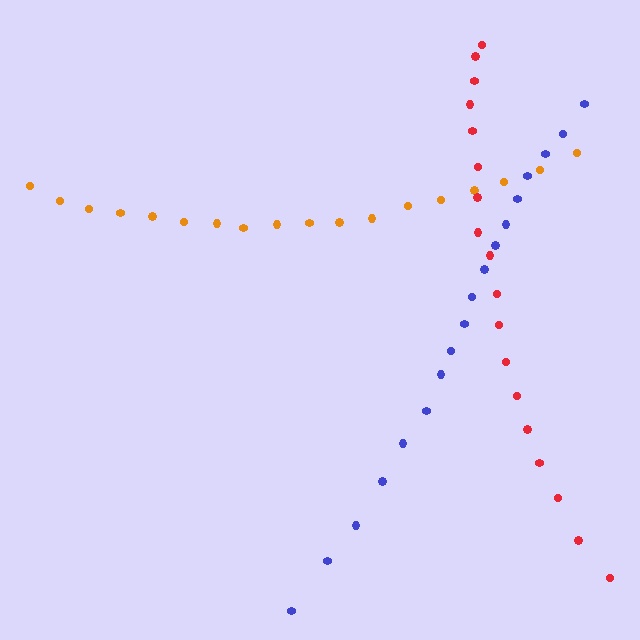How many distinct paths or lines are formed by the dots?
There are 3 distinct paths.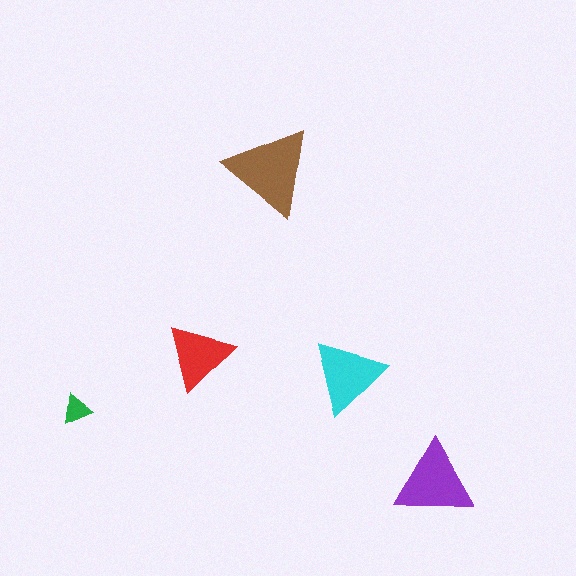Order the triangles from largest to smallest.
the brown one, the purple one, the cyan one, the red one, the green one.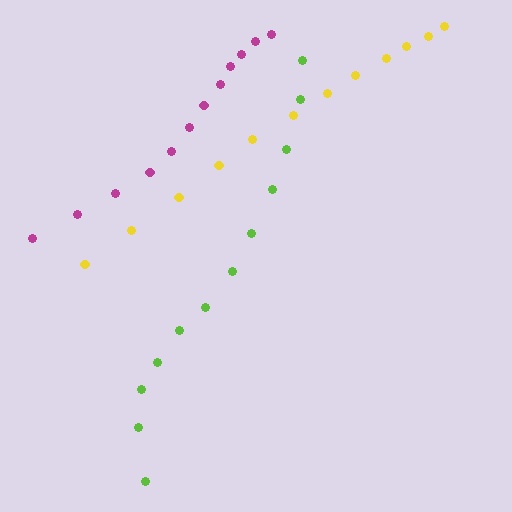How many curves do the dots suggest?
There are 3 distinct paths.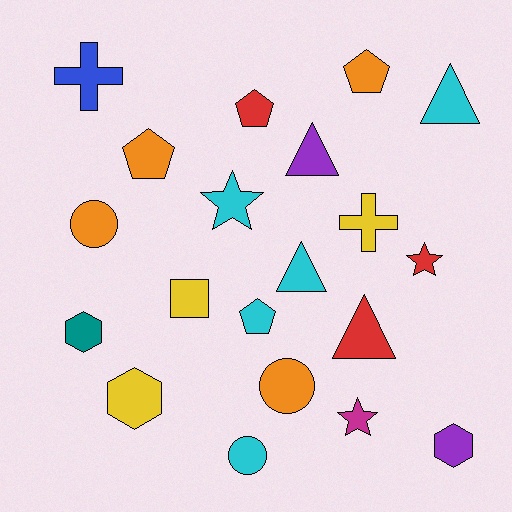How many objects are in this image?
There are 20 objects.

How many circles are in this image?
There are 3 circles.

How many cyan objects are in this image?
There are 5 cyan objects.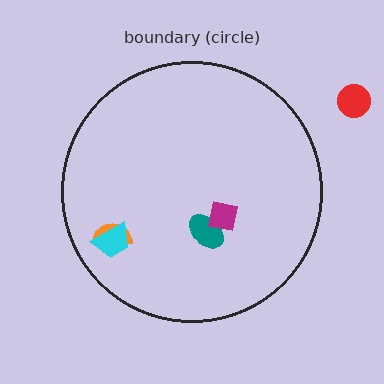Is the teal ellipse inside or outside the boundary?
Inside.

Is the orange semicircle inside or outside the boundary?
Inside.